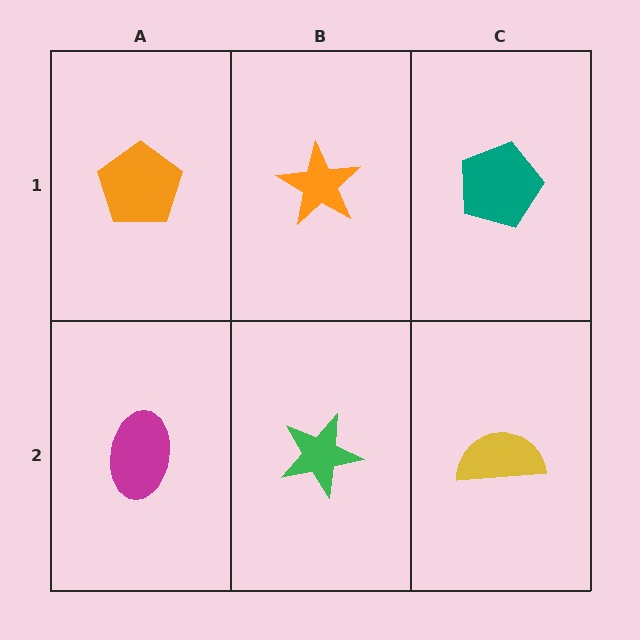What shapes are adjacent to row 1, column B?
A green star (row 2, column B), an orange pentagon (row 1, column A), a teal pentagon (row 1, column C).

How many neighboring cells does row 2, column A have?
2.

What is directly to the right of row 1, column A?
An orange star.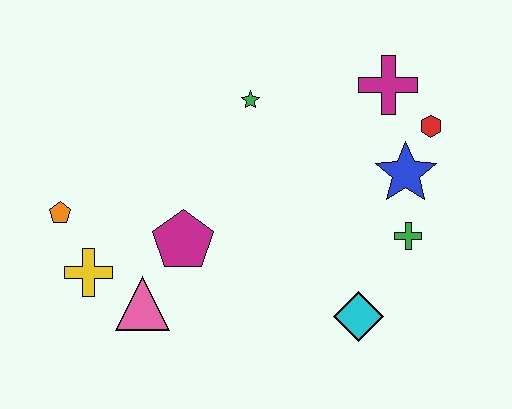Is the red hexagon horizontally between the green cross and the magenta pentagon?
No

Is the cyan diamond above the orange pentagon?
No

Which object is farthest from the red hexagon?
The orange pentagon is farthest from the red hexagon.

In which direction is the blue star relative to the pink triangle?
The blue star is to the right of the pink triangle.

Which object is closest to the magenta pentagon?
The pink triangle is closest to the magenta pentagon.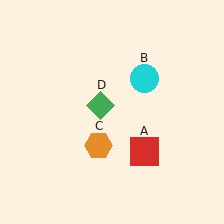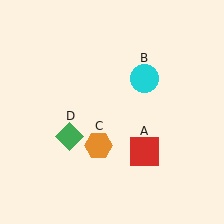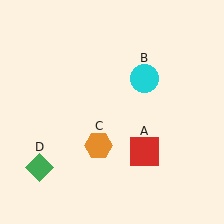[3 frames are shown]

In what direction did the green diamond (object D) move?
The green diamond (object D) moved down and to the left.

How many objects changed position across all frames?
1 object changed position: green diamond (object D).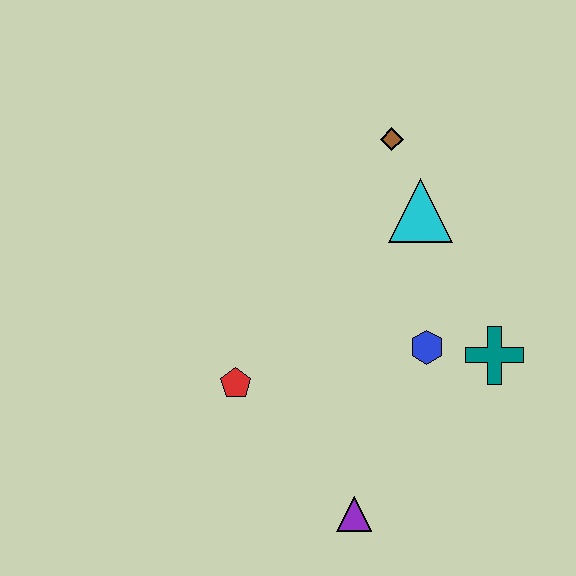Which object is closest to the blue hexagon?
The teal cross is closest to the blue hexagon.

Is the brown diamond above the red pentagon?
Yes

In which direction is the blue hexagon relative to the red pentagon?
The blue hexagon is to the right of the red pentagon.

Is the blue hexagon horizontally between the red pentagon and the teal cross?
Yes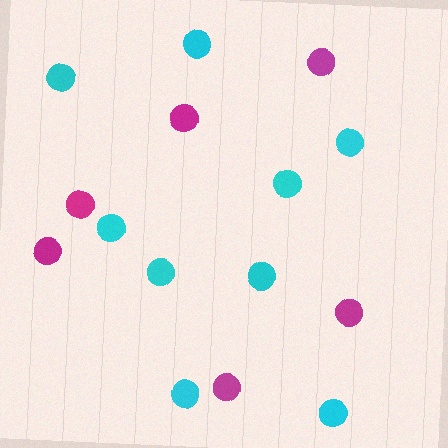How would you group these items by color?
There are 2 groups: one group of magenta circles (6) and one group of cyan circles (9).